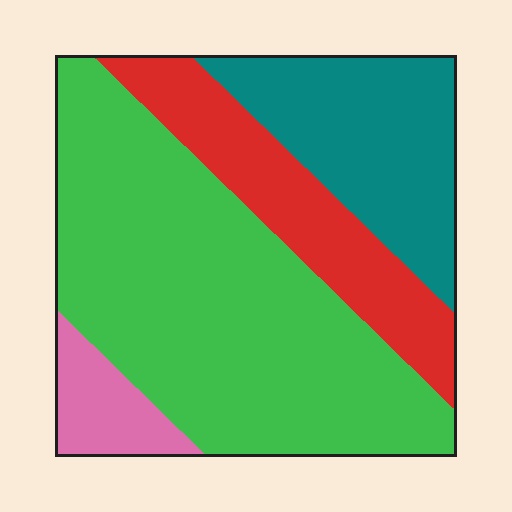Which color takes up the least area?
Pink, at roughly 5%.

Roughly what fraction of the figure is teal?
Teal covers about 20% of the figure.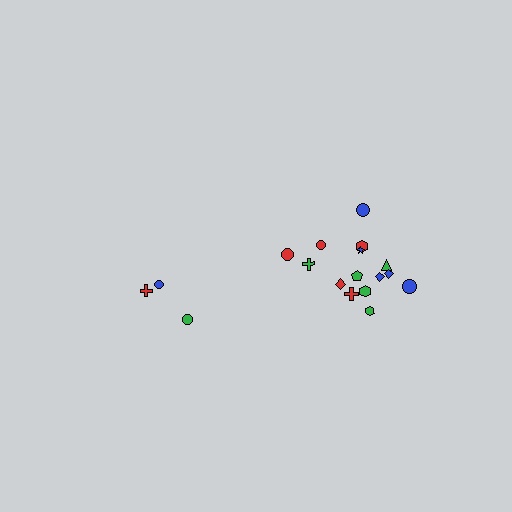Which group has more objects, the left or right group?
The right group.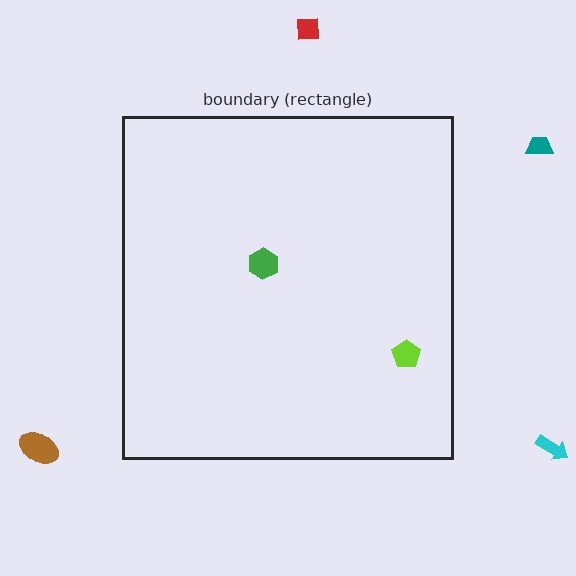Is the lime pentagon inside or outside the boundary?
Inside.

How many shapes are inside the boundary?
2 inside, 4 outside.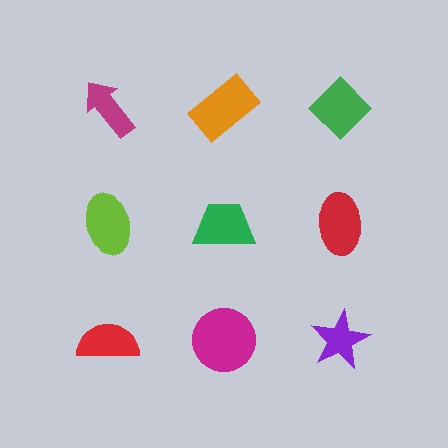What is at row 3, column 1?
A red semicircle.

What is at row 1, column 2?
An orange rectangle.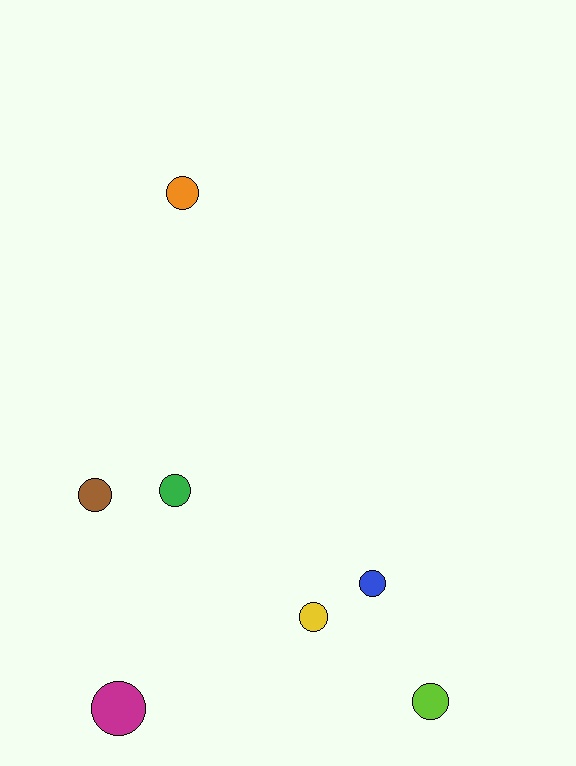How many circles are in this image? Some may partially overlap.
There are 7 circles.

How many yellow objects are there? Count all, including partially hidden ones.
There is 1 yellow object.